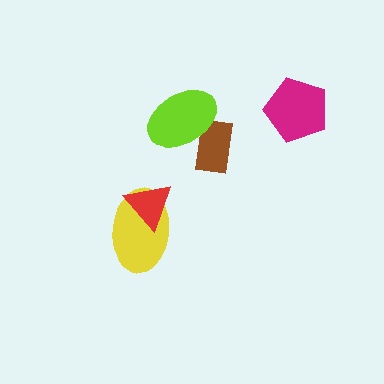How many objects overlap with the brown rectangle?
1 object overlaps with the brown rectangle.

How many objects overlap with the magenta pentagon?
0 objects overlap with the magenta pentagon.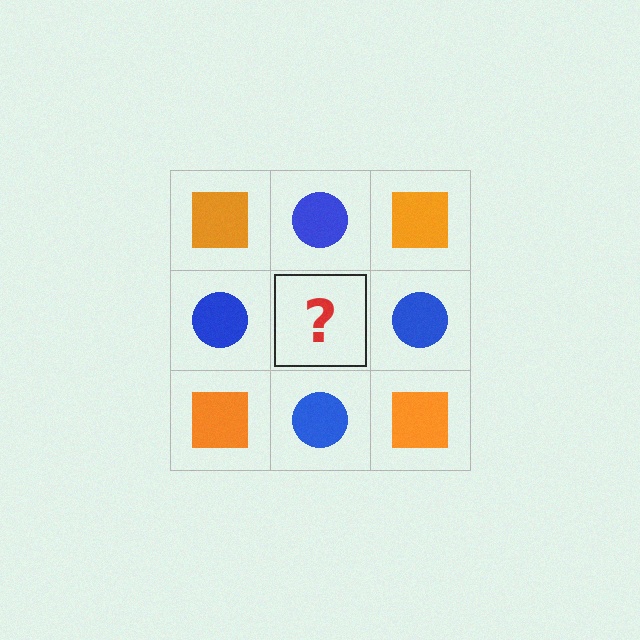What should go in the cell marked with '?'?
The missing cell should contain an orange square.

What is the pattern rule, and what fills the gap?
The rule is that it alternates orange square and blue circle in a checkerboard pattern. The gap should be filled with an orange square.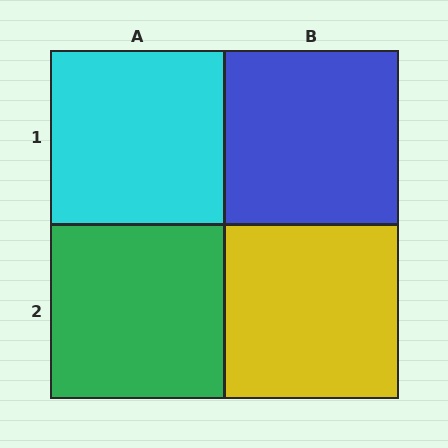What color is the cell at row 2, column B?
Yellow.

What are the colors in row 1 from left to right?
Cyan, blue.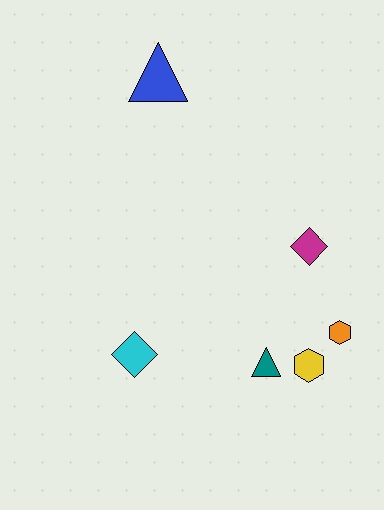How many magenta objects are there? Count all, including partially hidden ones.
There is 1 magenta object.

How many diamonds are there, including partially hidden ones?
There are 2 diamonds.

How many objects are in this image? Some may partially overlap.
There are 6 objects.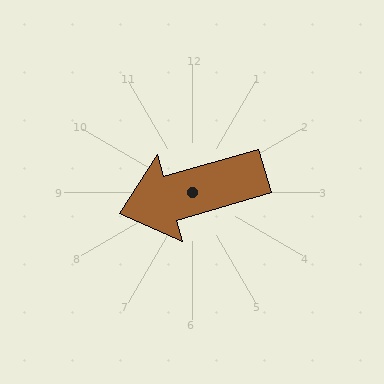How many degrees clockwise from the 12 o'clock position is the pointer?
Approximately 254 degrees.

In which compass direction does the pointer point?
West.